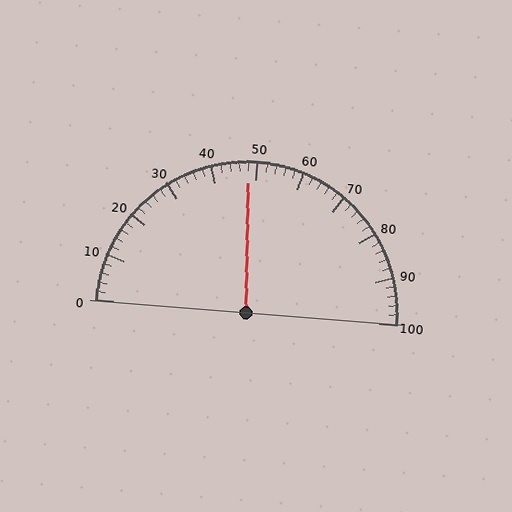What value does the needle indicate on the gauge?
The needle indicates approximately 48.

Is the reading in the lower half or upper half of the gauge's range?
The reading is in the lower half of the range (0 to 100).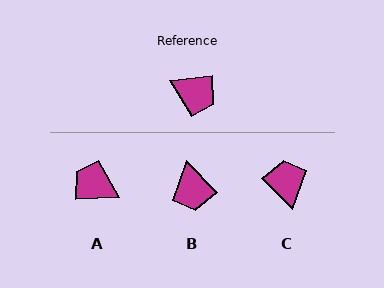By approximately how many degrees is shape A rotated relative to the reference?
Approximately 177 degrees counter-clockwise.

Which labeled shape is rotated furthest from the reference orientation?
A, about 177 degrees away.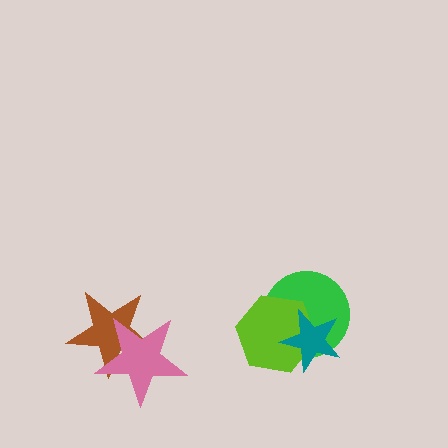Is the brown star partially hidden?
Yes, it is partially covered by another shape.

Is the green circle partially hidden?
Yes, it is partially covered by another shape.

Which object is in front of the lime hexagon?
The teal star is in front of the lime hexagon.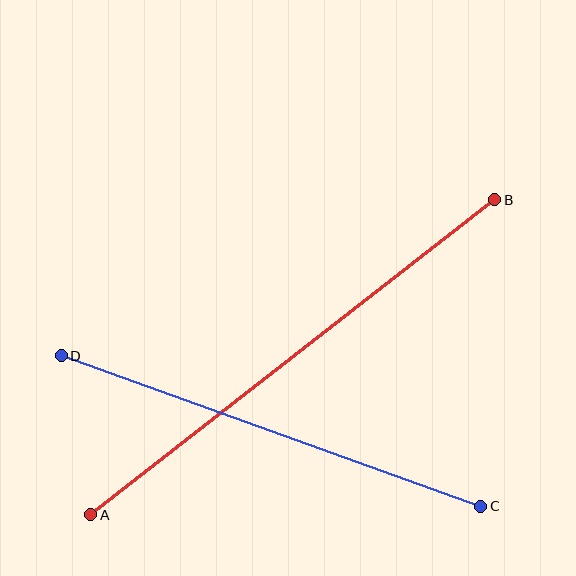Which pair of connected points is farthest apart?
Points A and B are farthest apart.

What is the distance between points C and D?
The distance is approximately 446 pixels.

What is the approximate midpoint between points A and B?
The midpoint is at approximately (293, 357) pixels.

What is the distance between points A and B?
The distance is approximately 512 pixels.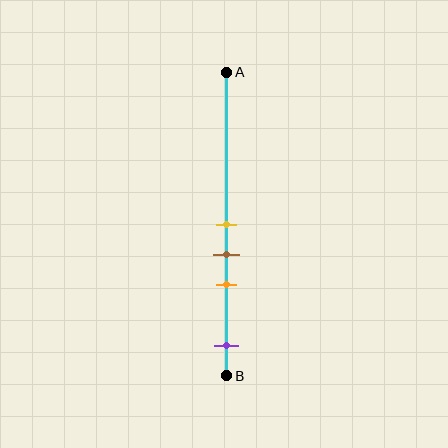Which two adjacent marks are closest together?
The yellow and brown marks are the closest adjacent pair.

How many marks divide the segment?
There are 4 marks dividing the segment.